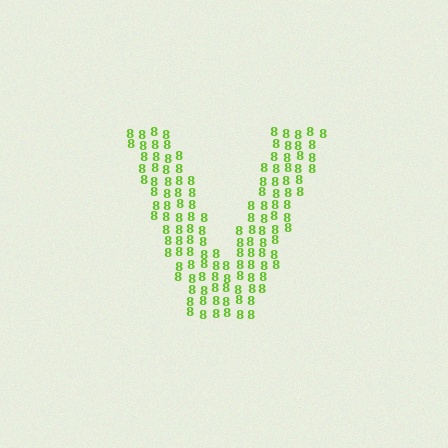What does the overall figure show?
The overall figure shows the letter V.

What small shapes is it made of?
It is made of small digit 8's.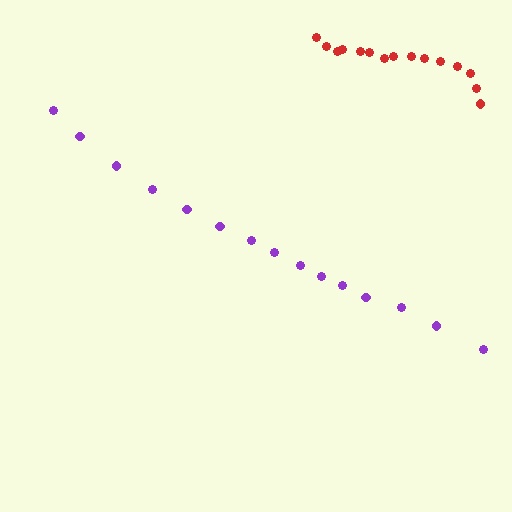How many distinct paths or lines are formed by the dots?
There are 2 distinct paths.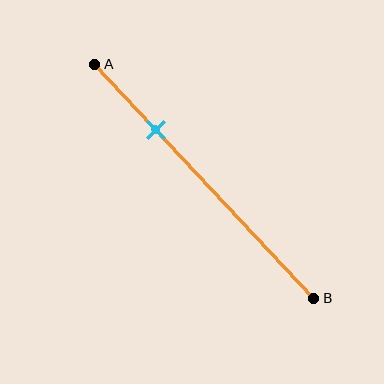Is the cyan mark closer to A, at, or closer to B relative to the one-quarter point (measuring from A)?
The cyan mark is closer to point B than the one-quarter point of segment AB.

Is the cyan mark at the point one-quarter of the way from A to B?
No, the mark is at about 30% from A, not at the 25% one-quarter point.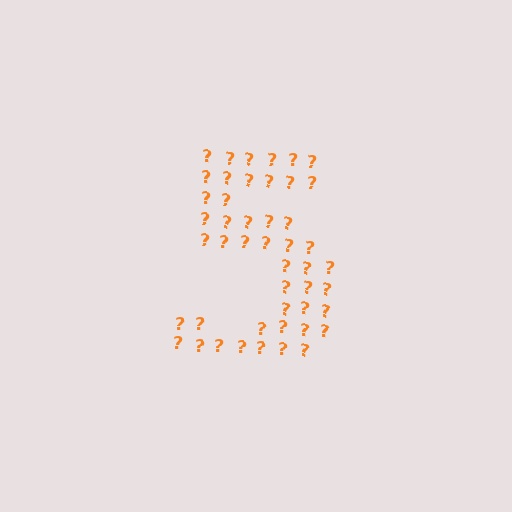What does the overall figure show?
The overall figure shows the digit 5.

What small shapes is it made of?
It is made of small question marks.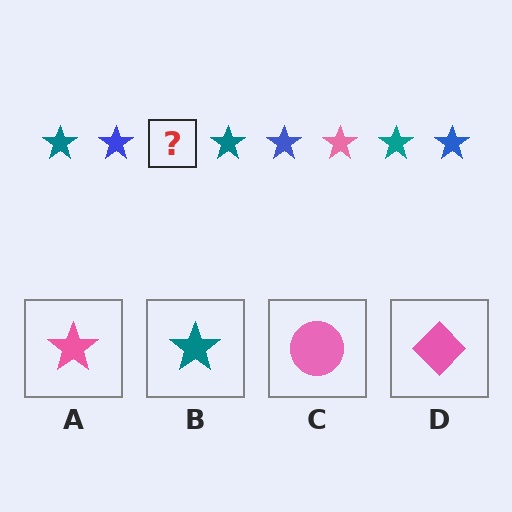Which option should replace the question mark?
Option A.